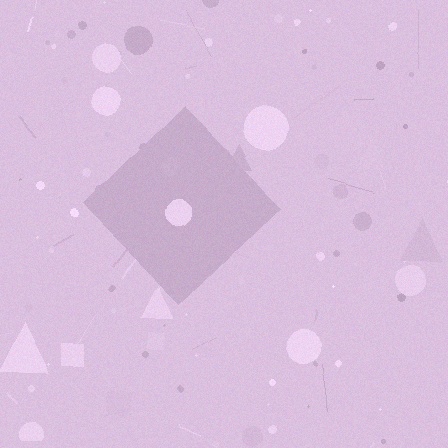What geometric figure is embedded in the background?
A diamond is embedded in the background.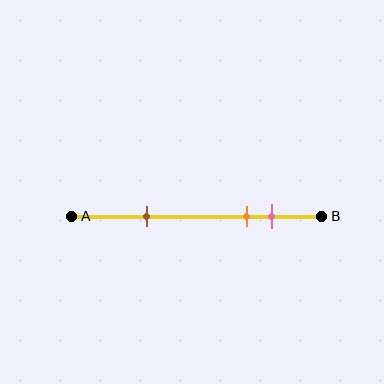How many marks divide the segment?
There are 3 marks dividing the segment.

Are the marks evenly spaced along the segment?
No, the marks are not evenly spaced.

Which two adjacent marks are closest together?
The orange and pink marks are the closest adjacent pair.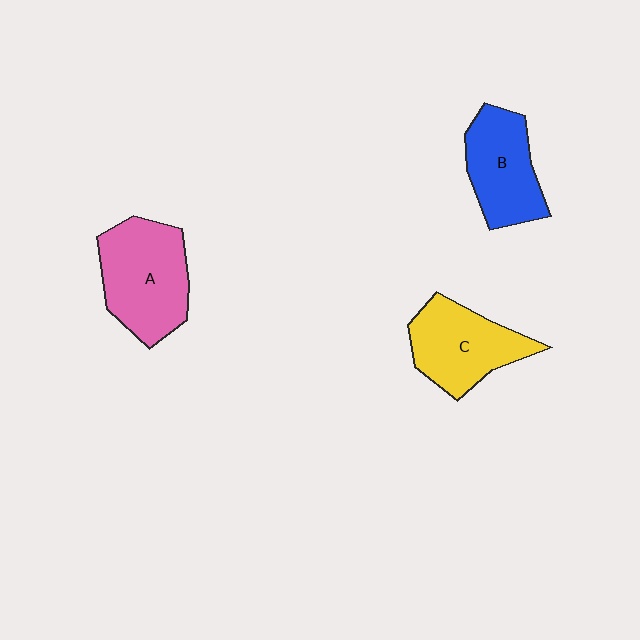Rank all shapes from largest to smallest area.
From largest to smallest: A (pink), C (yellow), B (blue).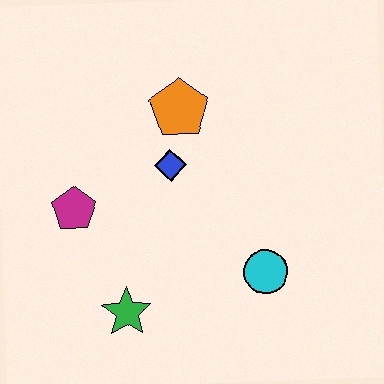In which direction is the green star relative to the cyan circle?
The green star is to the left of the cyan circle.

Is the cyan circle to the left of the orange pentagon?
No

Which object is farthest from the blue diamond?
The green star is farthest from the blue diamond.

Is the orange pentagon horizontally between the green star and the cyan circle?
Yes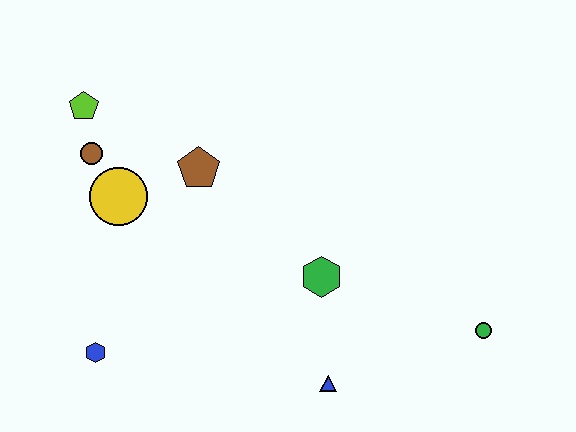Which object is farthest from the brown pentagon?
The green circle is farthest from the brown pentagon.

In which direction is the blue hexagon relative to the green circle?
The blue hexagon is to the left of the green circle.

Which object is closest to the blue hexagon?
The yellow circle is closest to the blue hexagon.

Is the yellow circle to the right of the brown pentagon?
No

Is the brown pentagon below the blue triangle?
No